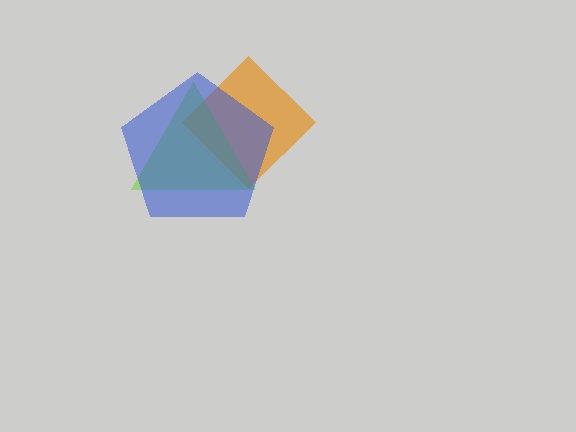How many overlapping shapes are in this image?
There are 3 overlapping shapes in the image.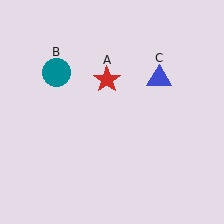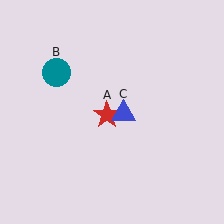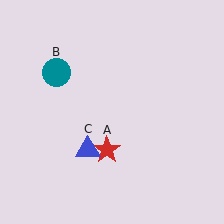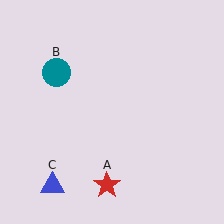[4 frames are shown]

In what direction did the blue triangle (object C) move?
The blue triangle (object C) moved down and to the left.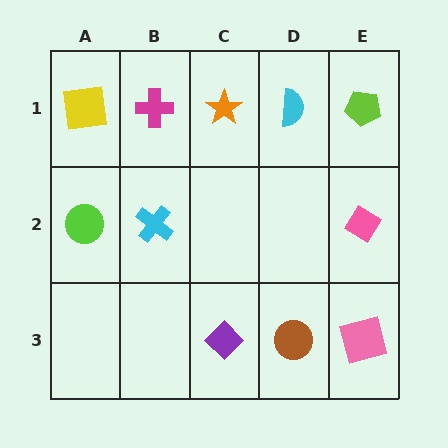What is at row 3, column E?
A pink square.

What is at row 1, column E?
A lime pentagon.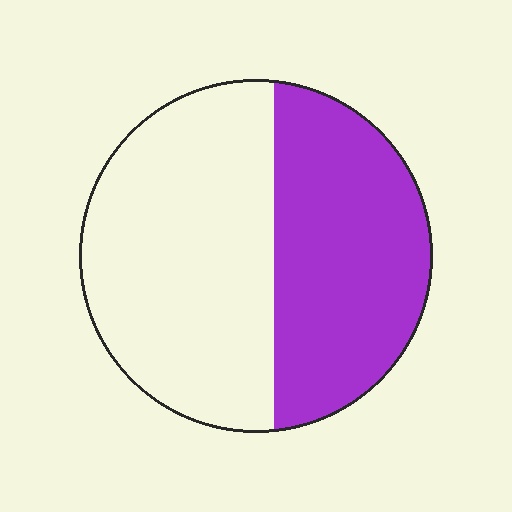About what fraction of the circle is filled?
About two fifths (2/5).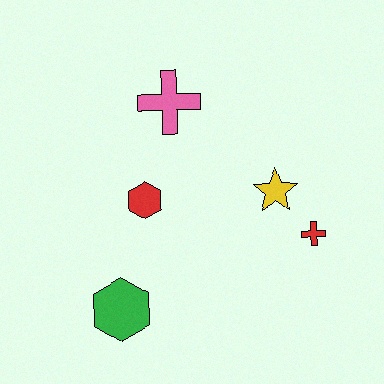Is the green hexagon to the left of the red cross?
Yes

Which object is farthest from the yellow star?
The green hexagon is farthest from the yellow star.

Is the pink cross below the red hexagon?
No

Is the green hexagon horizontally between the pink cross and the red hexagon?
No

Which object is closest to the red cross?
The yellow star is closest to the red cross.